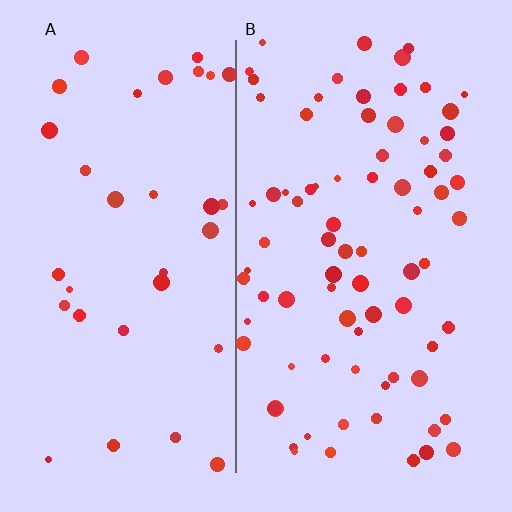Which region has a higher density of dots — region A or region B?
B (the right).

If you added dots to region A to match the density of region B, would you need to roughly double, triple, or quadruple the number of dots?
Approximately double.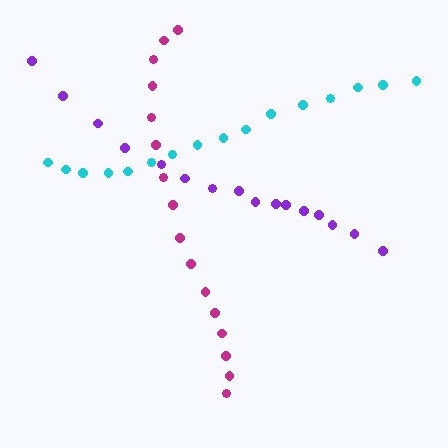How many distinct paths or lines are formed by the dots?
There are 3 distinct paths.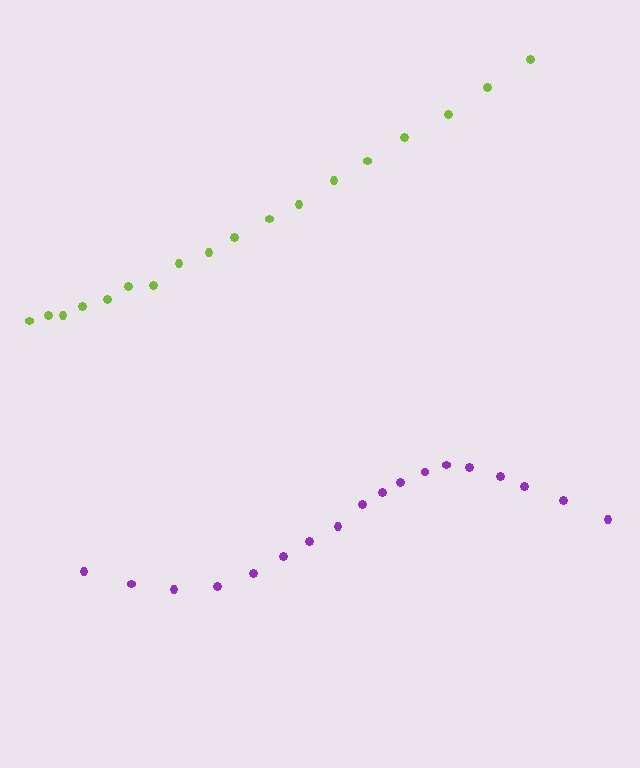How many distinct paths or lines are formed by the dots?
There are 2 distinct paths.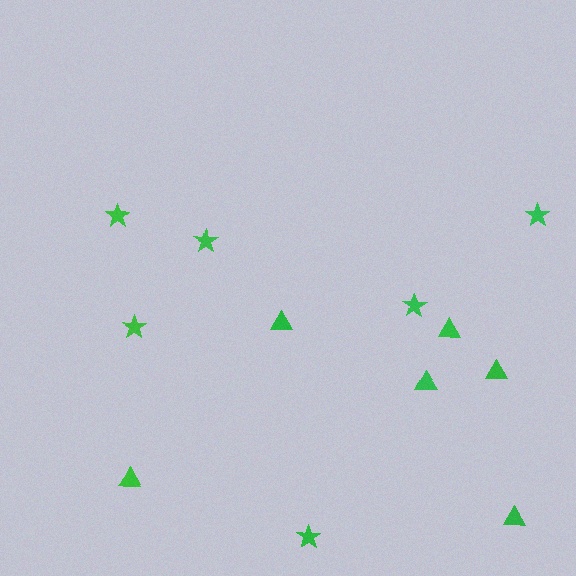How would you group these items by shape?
There are 2 groups: one group of triangles (6) and one group of stars (6).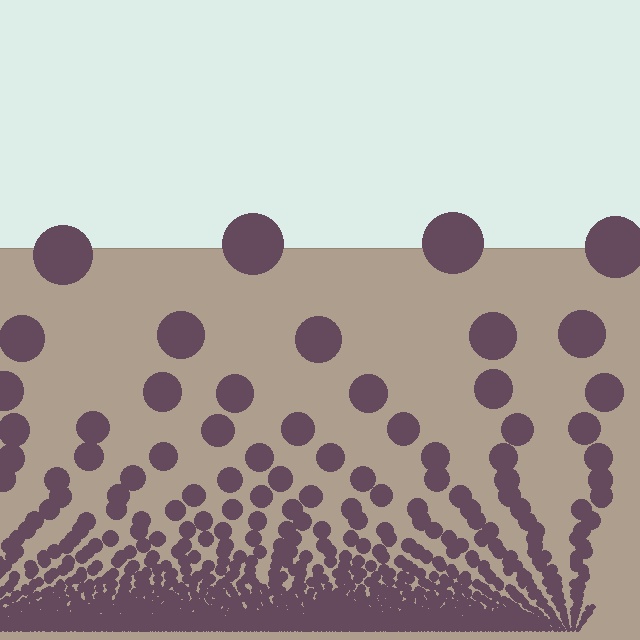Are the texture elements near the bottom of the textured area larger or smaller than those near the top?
Smaller. The gradient is inverted — elements near the bottom are smaller and denser.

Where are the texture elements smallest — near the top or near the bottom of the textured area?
Near the bottom.